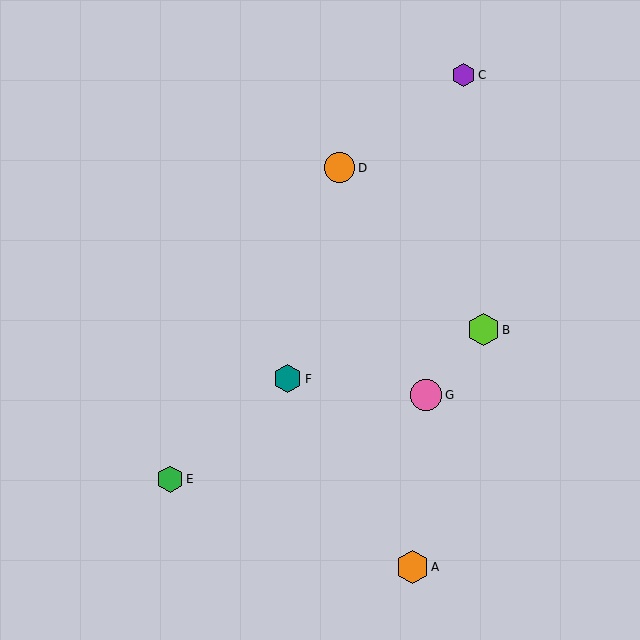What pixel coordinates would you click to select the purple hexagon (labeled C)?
Click at (464, 75) to select the purple hexagon C.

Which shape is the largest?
The orange hexagon (labeled A) is the largest.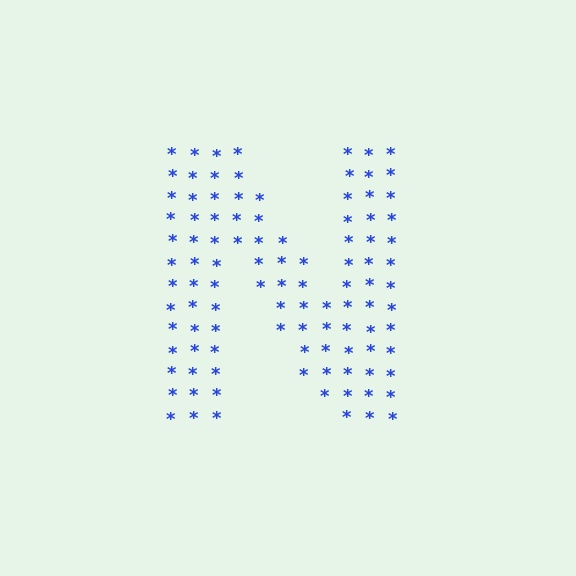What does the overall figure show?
The overall figure shows the letter N.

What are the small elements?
The small elements are asterisks.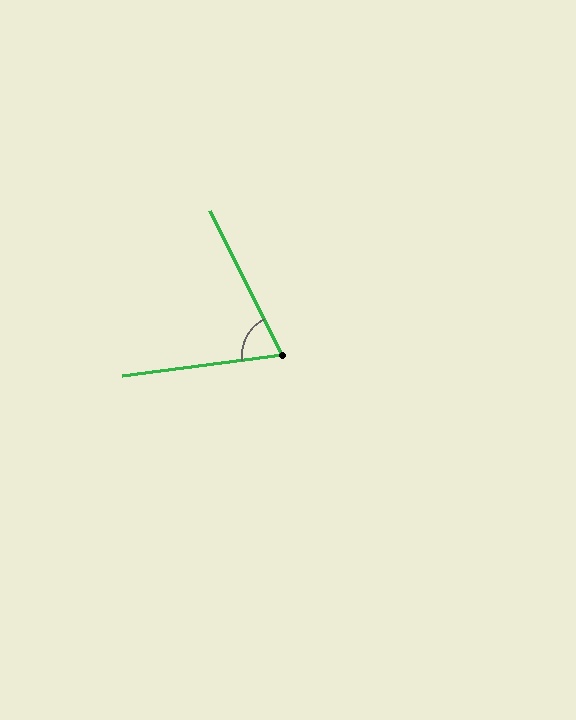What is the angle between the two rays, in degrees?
Approximately 71 degrees.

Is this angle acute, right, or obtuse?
It is acute.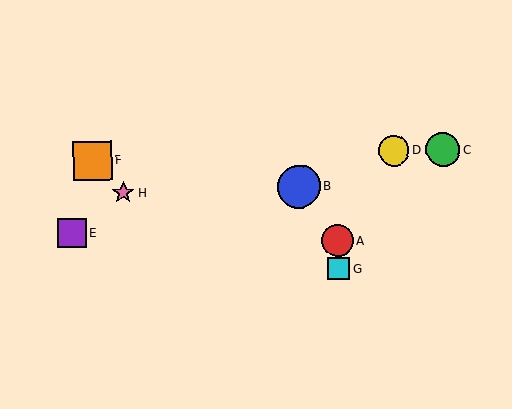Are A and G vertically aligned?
Yes, both are at x≈338.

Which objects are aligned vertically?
Objects A, G are aligned vertically.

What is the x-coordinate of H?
Object H is at x≈123.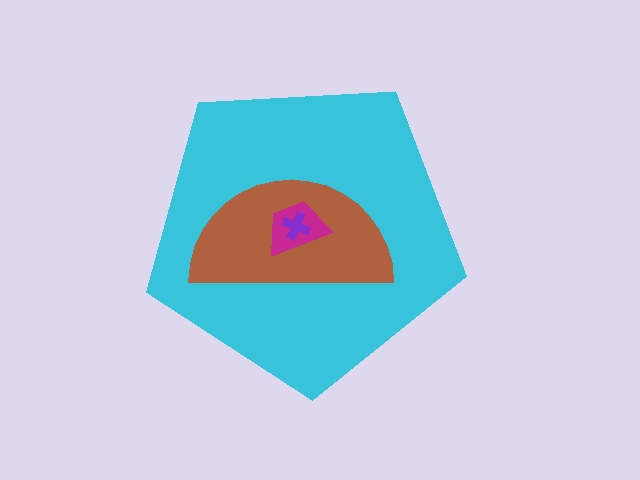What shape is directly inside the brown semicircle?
The magenta trapezoid.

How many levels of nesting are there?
4.